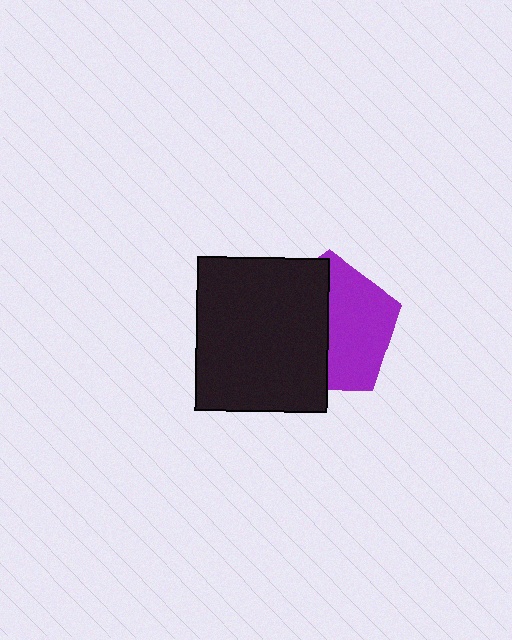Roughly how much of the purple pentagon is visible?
About half of it is visible (roughly 49%).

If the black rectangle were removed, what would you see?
You would see the complete purple pentagon.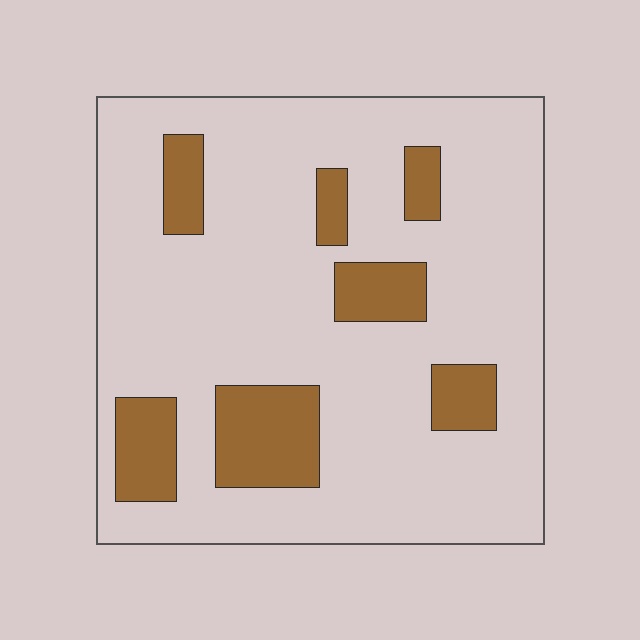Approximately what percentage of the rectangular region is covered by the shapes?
Approximately 20%.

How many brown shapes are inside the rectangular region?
7.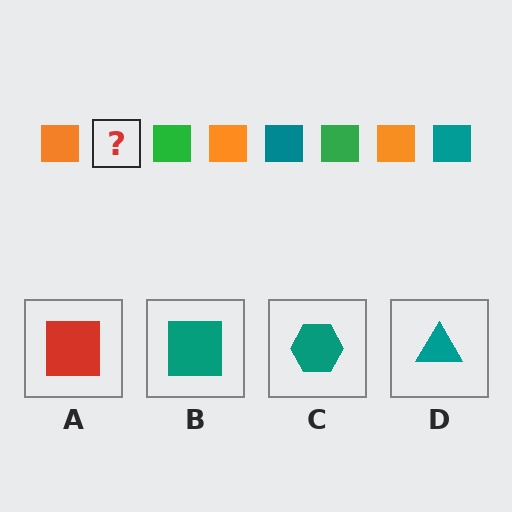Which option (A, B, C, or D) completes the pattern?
B.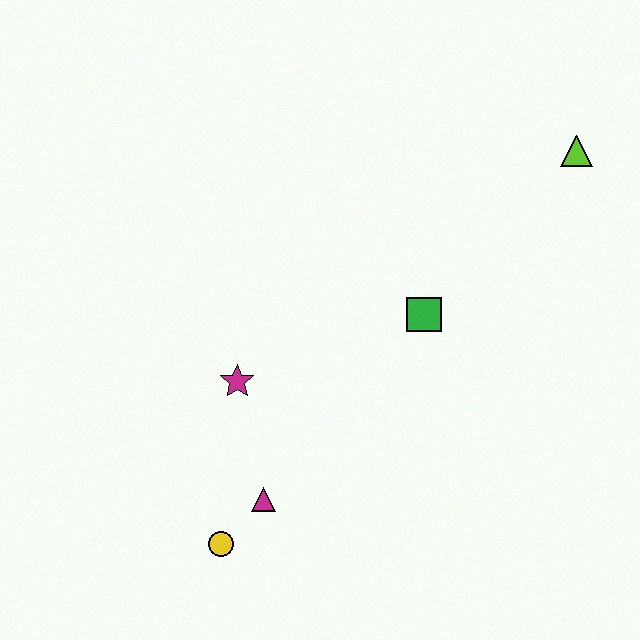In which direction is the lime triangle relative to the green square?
The lime triangle is above the green square.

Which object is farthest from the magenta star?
The lime triangle is farthest from the magenta star.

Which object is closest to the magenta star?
The magenta triangle is closest to the magenta star.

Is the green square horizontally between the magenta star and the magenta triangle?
No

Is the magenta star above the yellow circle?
Yes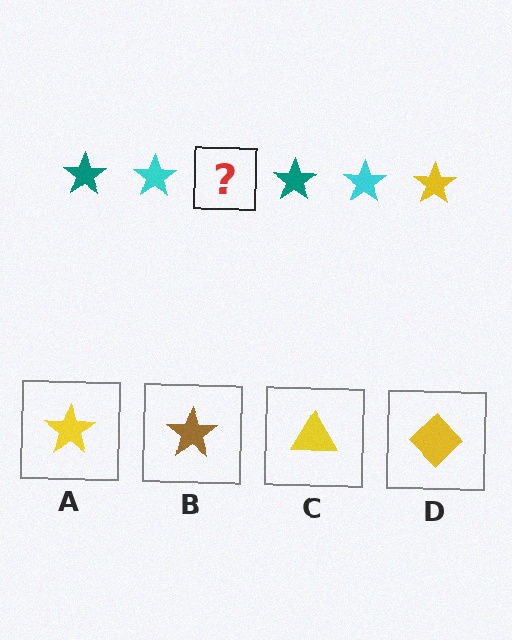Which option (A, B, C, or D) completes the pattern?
A.